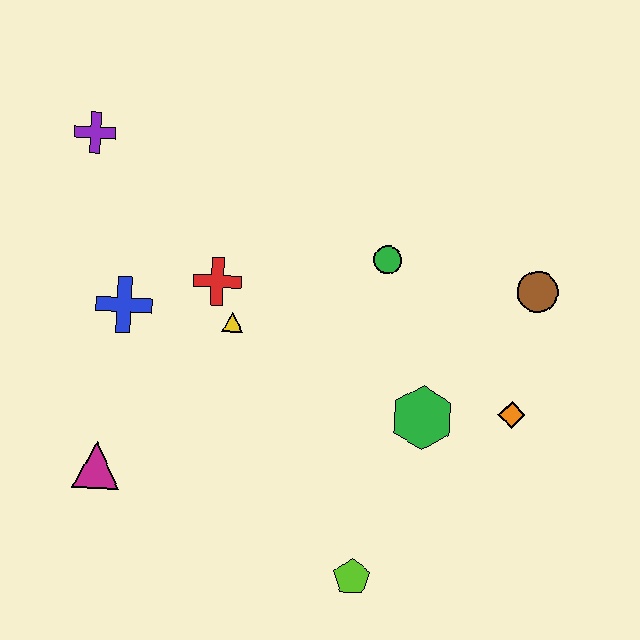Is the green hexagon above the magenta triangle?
Yes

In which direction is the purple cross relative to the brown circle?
The purple cross is to the left of the brown circle.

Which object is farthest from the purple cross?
The lime pentagon is farthest from the purple cross.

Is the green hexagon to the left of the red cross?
No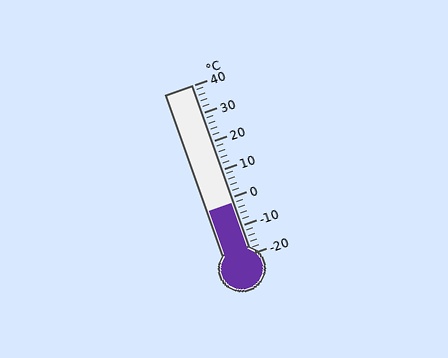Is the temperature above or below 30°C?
The temperature is below 30°C.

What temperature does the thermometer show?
The thermometer shows approximately -2°C.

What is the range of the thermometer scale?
The thermometer scale ranges from -20°C to 40°C.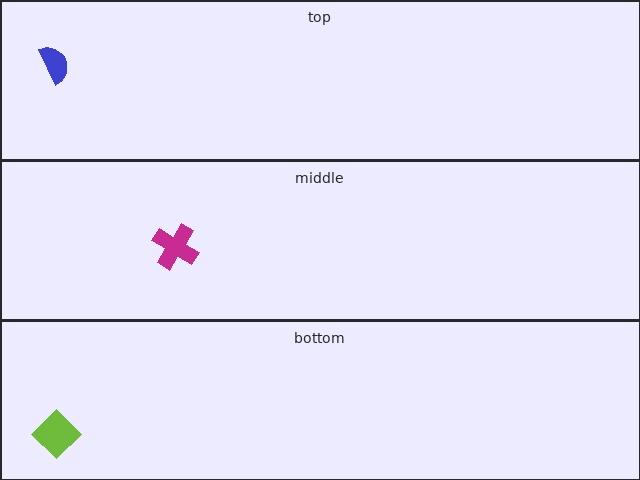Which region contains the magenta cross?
The middle region.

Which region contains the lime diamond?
The bottom region.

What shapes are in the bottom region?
The lime diamond.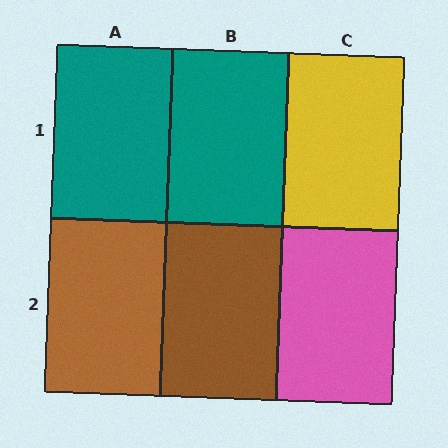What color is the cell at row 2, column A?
Brown.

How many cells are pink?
1 cell is pink.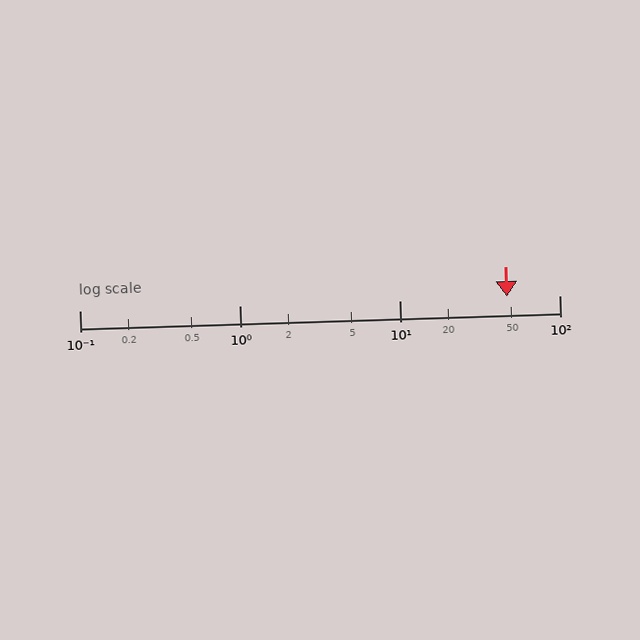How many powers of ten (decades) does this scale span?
The scale spans 3 decades, from 0.1 to 100.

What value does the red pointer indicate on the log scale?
The pointer indicates approximately 47.